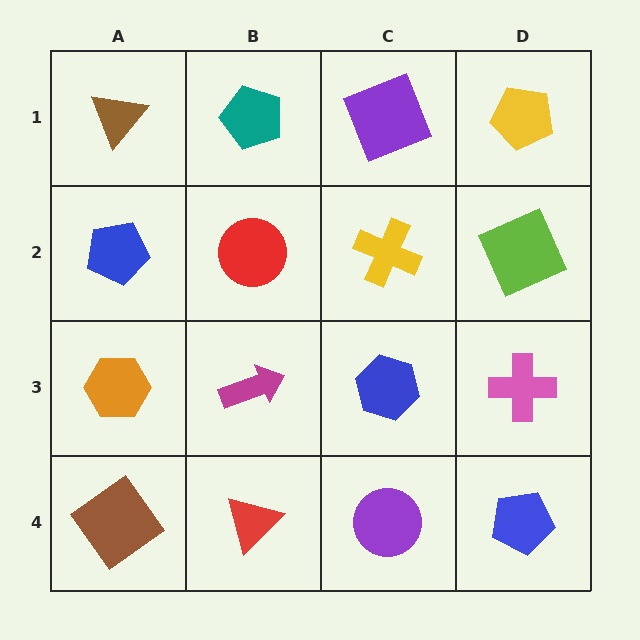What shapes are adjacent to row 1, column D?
A lime square (row 2, column D), a purple square (row 1, column C).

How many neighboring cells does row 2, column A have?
3.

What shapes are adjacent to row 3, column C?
A yellow cross (row 2, column C), a purple circle (row 4, column C), a magenta arrow (row 3, column B), a pink cross (row 3, column D).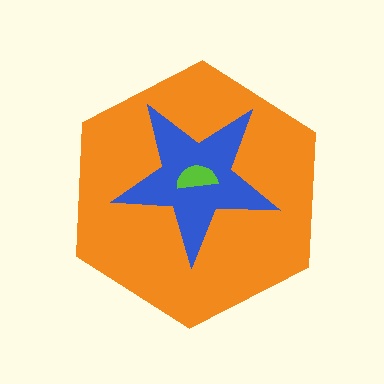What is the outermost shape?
The orange hexagon.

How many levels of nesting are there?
3.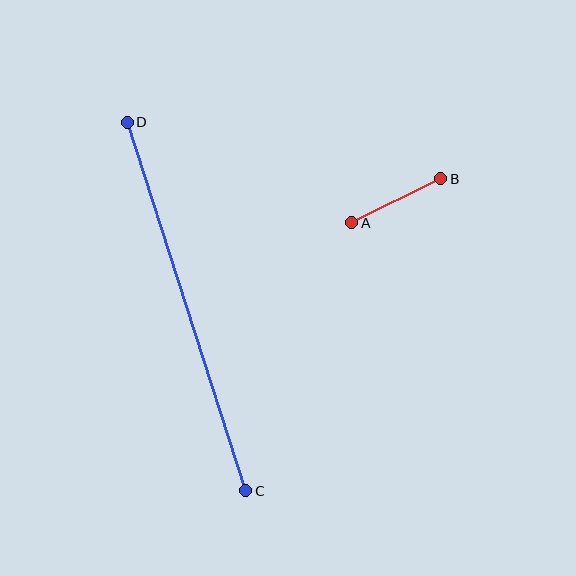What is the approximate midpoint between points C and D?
The midpoint is at approximately (187, 306) pixels.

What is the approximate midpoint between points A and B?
The midpoint is at approximately (396, 201) pixels.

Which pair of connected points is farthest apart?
Points C and D are farthest apart.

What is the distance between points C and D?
The distance is approximately 387 pixels.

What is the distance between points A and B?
The distance is approximately 99 pixels.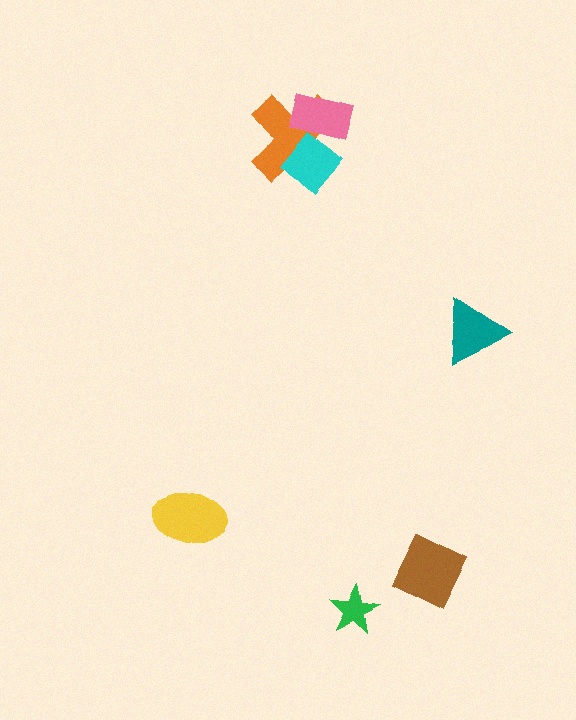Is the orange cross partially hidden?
Yes, it is partially covered by another shape.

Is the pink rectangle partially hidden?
Yes, it is partially covered by another shape.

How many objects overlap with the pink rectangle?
2 objects overlap with the pink rectangle.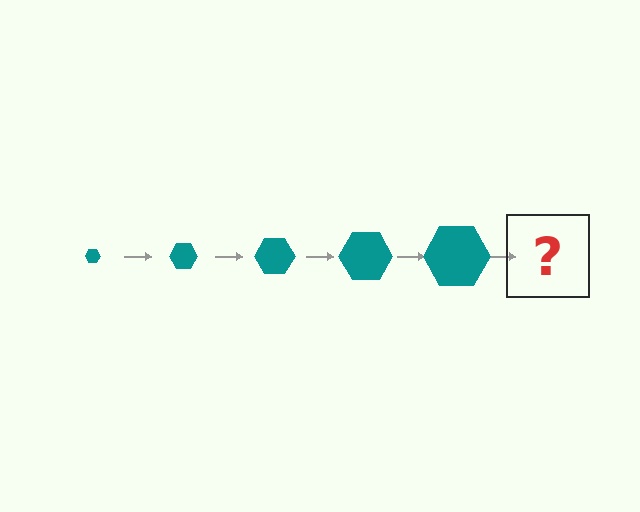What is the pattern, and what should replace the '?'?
The pattern is that the hexagon gets progressively larger each step. The '?' should be a teal hexagon, larger than the previous one.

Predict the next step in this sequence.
The next step is a teal hexagon, larger than the previous one.